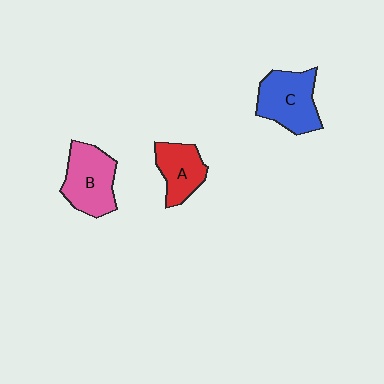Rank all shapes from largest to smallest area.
From largest to smallest: C (blue), B (pink), A (red).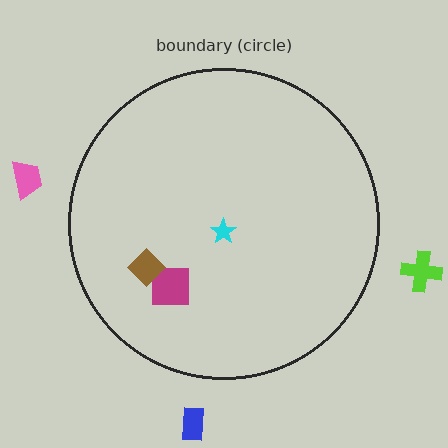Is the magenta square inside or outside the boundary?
Inside.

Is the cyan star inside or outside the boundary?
Inside.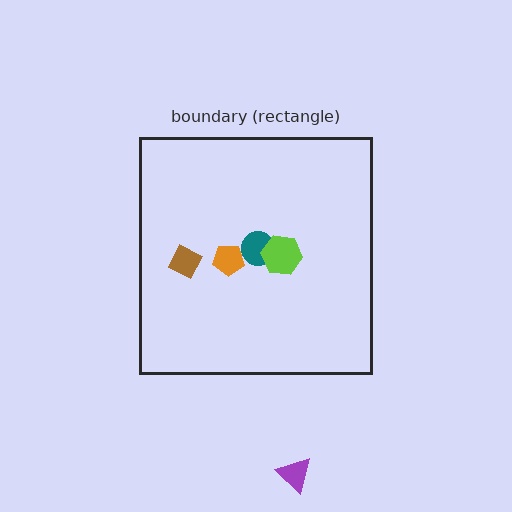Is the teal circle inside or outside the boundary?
Inside.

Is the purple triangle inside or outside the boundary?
Outside.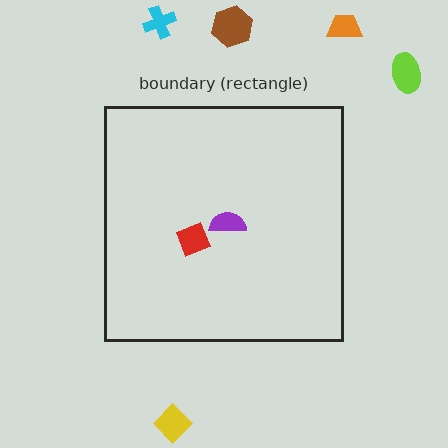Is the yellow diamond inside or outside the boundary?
Outside.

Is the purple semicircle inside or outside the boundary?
Inside.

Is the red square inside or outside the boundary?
Inside.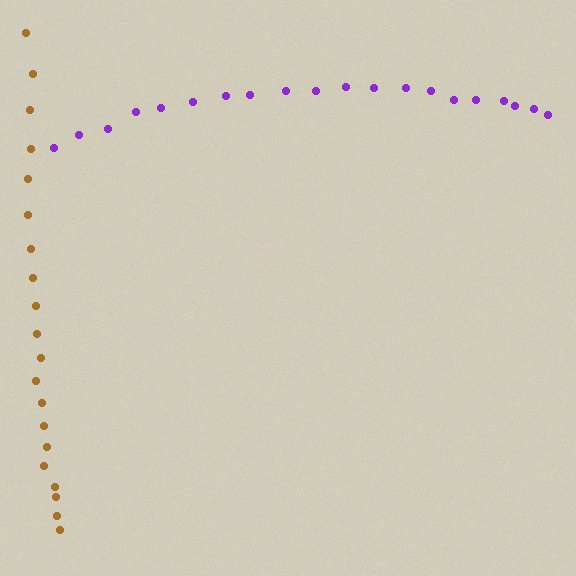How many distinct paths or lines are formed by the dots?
There are 2 distinct paths.